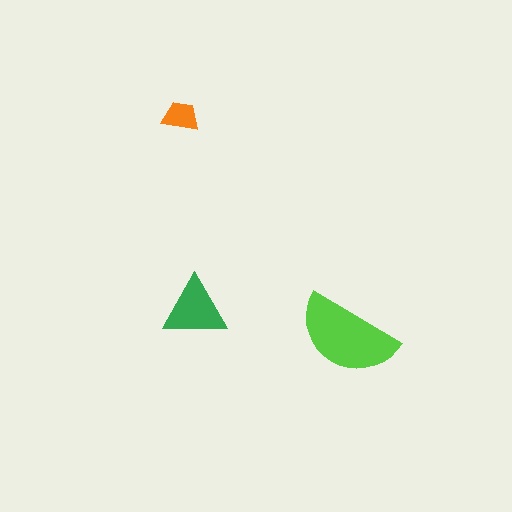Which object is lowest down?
The lime semicircle is bottommost.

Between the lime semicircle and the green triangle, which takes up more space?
The lime semicircle.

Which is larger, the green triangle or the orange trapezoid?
The green triangle.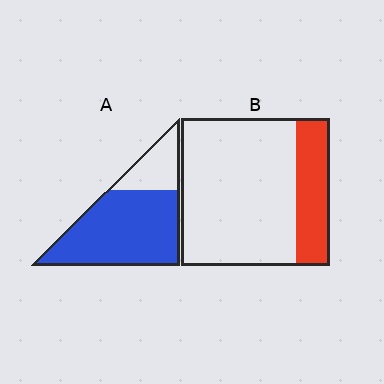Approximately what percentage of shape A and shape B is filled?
A is approximately 75% and B is approximately 25%.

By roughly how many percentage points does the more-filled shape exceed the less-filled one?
By roughly 55 percentage points (A over B).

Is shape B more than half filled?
No.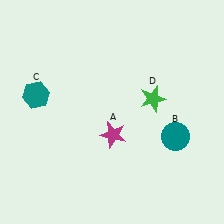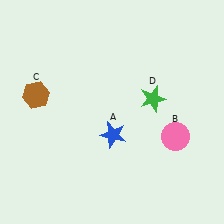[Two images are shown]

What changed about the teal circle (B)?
In Image 1, B is teal. In Image 2, it changed to pink.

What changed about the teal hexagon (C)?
In Image 1, C is teal. In Image 2, it changed to brown.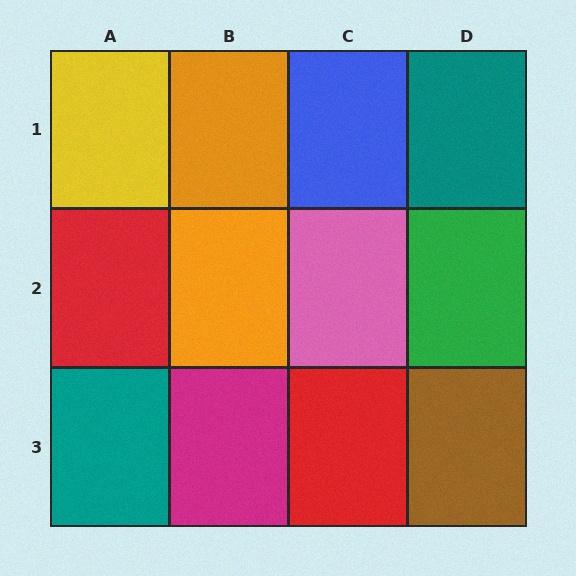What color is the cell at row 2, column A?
Red.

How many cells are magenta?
1 cell is magenta.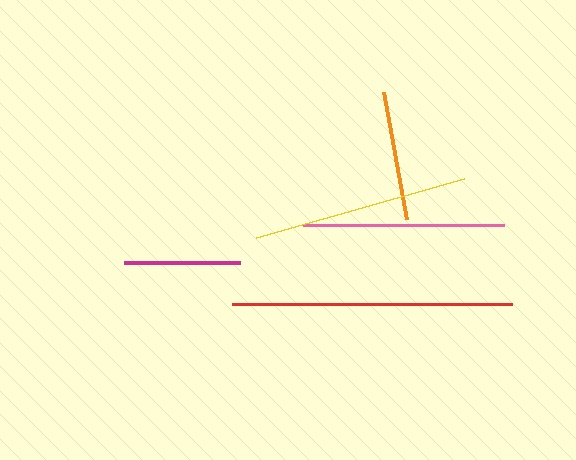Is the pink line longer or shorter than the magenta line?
The pink line is longer than the magenta line.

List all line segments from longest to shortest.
From longest to shortest: red, yellow, pink, orange, magenta.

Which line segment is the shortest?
The magenta line is the shortest at approximately 116 pixels.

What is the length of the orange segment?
The orange segment is approximately 129 pixels long.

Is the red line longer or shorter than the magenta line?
The red line is longer than the magenta line.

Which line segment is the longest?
The red line is the longest at approximately 280 pixels.